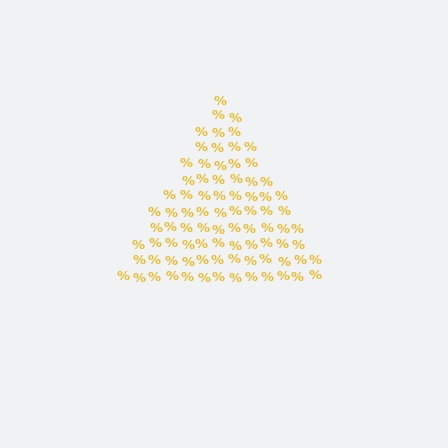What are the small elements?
The small elements are percent signs.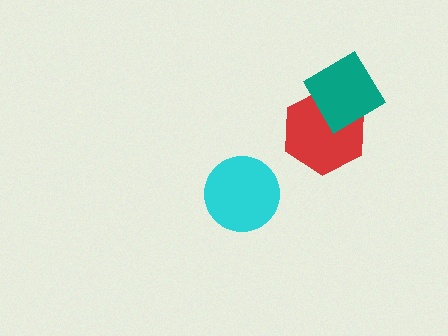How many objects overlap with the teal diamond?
1 object overlaps with the teal diamond.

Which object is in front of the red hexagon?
The teal diamond is in front of the red hexagon.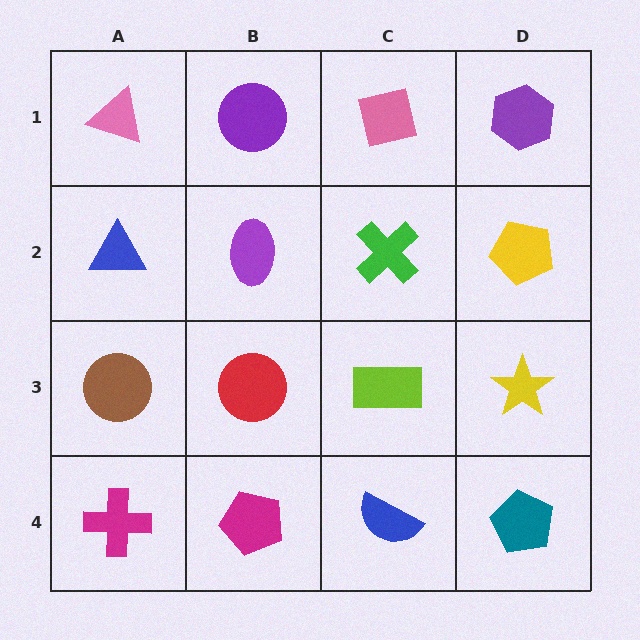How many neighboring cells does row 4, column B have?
3.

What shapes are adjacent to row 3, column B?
A purple ellipse (row 2, column B), a magenta pentagon (row 4, column B), a brown circle (row 3, column A), a lime rectangle (row 3, column C).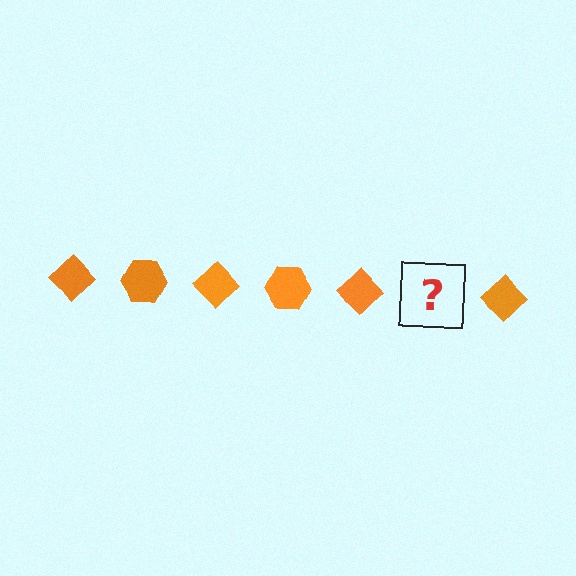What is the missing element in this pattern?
The missing element is an orange hexagon.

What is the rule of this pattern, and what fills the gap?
The rule is that the pattern cycles through diamond, hexagon shapes in orange. The gap should be filled with an orange hexagon.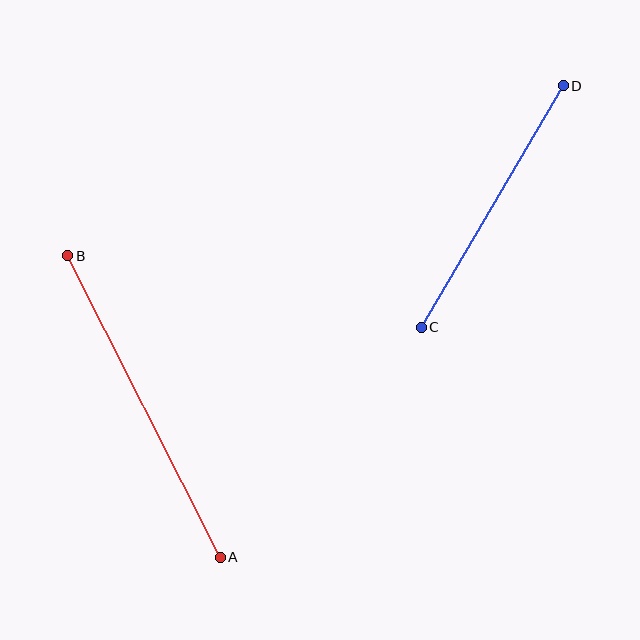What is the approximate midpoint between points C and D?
The midpoint is at approximately (492, 206) pixels.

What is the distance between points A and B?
The distance is approximately 338 pixels.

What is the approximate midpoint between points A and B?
The midpoint is at approximately (144, 406) pixels.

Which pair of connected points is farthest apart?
Points A and B are farthest apart.